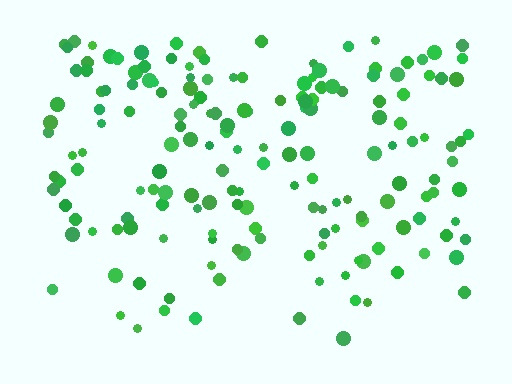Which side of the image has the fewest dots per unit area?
The bottom.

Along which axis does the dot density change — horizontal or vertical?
Vertical.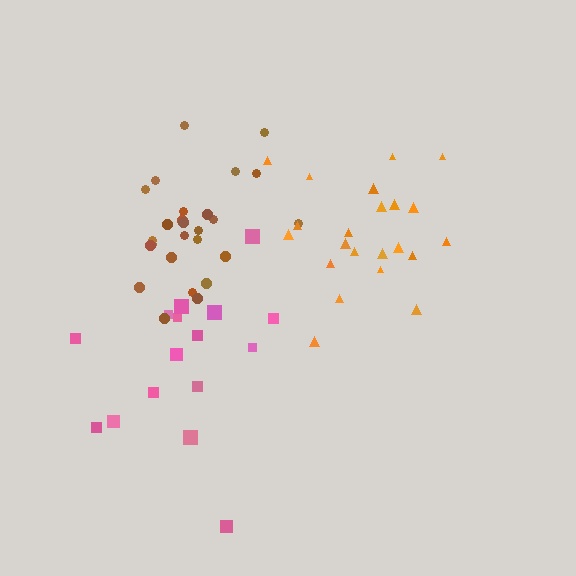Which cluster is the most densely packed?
Brown.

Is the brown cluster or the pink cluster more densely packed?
Brown.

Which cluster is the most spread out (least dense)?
Pink.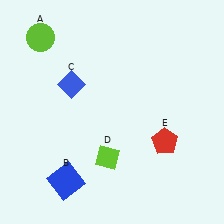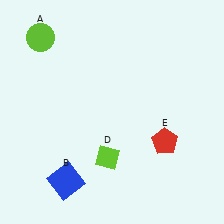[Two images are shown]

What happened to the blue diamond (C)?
The blue diamond (C) was removed in Image 2. It was in the top-left area of Image 1.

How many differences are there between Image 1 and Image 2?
There is 1 difference between the two images.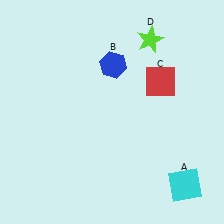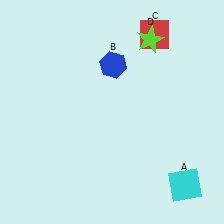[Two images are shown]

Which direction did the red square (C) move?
The red square (C) moved up.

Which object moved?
The red square (C) moved up.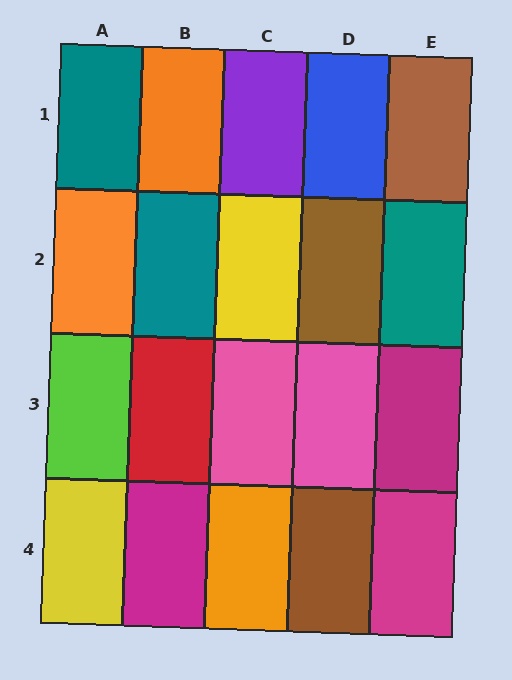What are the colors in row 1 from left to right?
Teal, orange, purple, blue, brown.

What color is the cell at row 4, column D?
Brown.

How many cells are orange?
3 cells are orange.